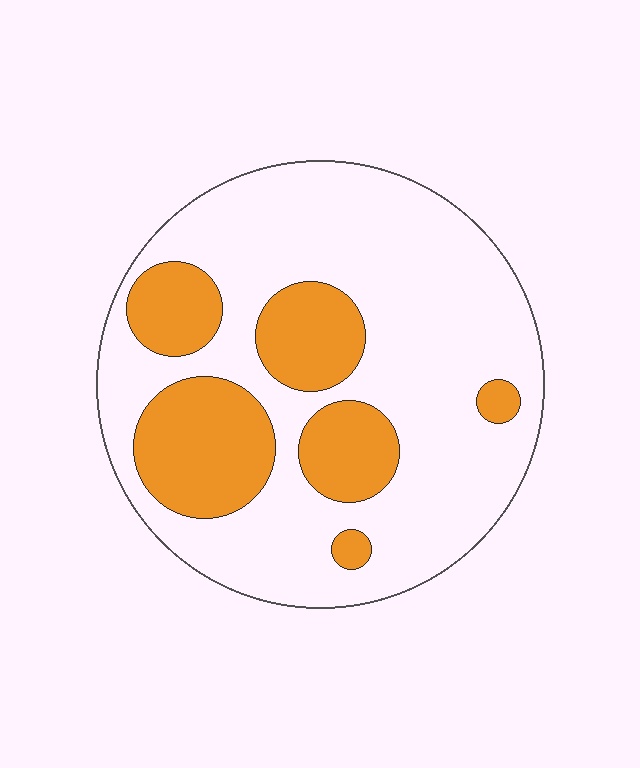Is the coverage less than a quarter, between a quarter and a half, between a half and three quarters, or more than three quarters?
Between a quarter and a half.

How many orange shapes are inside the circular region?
6.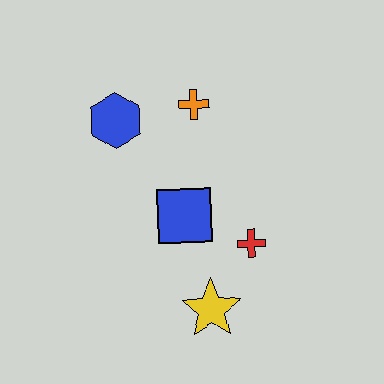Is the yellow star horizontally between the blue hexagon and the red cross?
Yes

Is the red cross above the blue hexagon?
No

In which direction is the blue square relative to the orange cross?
The blue square is below the orange cross.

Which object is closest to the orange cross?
The blue hexagon is closest to the orange cross.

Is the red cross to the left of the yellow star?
No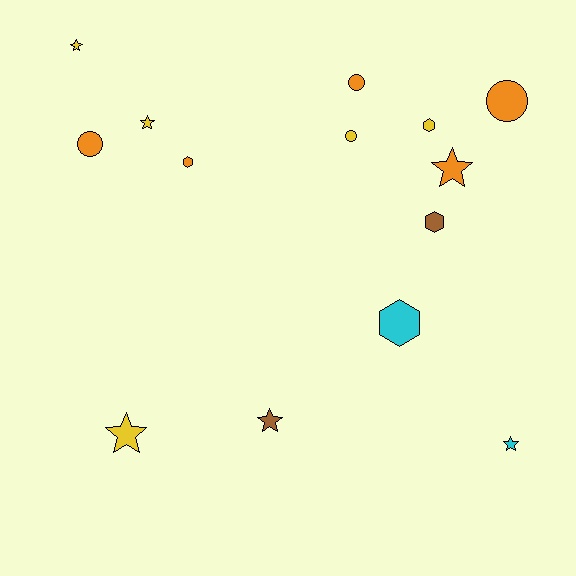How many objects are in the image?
There are 14 objects.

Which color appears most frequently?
Yellow, with 5 objects.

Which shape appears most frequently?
Star, with 6 objects.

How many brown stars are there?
There is 1 brown star.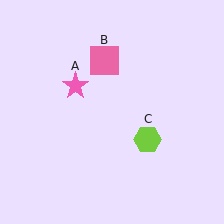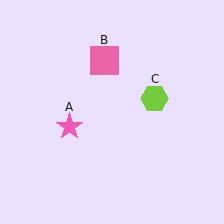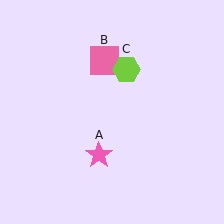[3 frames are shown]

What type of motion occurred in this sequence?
The pink star (object A), lime hexagon (object C) rotated counterclockwise around the center of the scene.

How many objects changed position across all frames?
2 objects changed position: pink star (object A), lime hexagon (object C).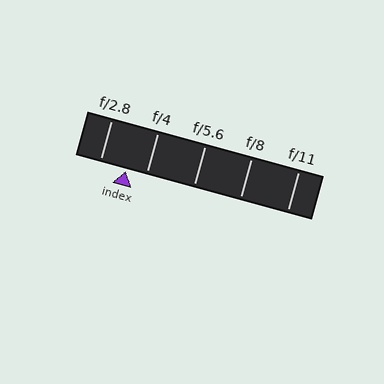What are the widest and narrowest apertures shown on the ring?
The widest aperture shown is f/2.8 and the narrowest is f/11.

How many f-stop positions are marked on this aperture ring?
There are 5 f-stop positions marked.